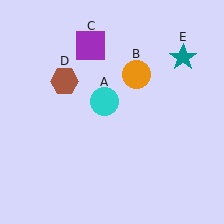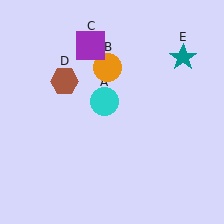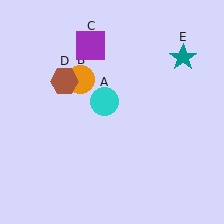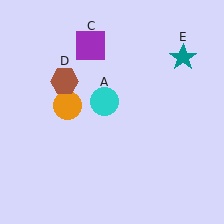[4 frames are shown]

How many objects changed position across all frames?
1 object changed position: orange circle (object B).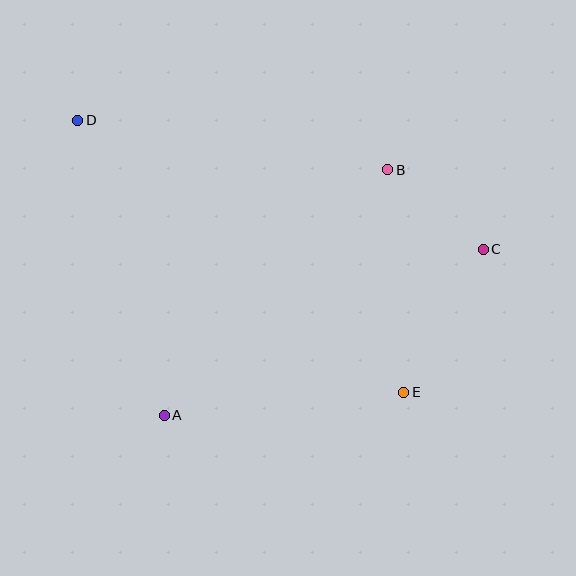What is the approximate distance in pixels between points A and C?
The distance between A and C is approximately 360 pixels.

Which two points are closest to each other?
Points B and C are closest to each other.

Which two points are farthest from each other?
Points C and D are farthest from each other.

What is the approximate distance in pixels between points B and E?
The distance between B and E is approximately 223 pixels.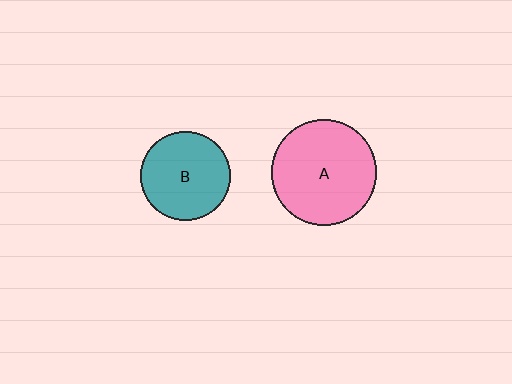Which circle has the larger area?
Circle A (pink).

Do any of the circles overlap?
No, none of the circles overlap.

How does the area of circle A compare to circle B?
Approximately 1.4 times.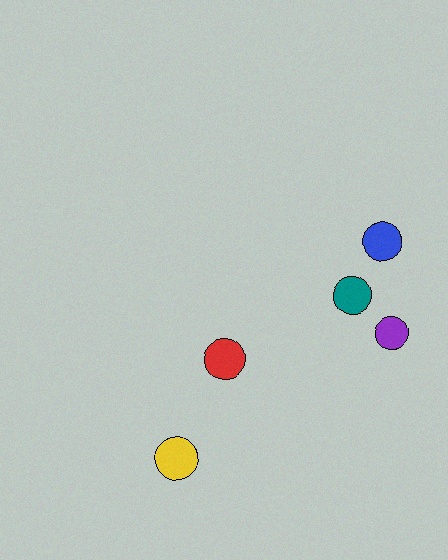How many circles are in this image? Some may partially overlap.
There are 5 circles.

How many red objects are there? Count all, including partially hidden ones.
There is 1 red object.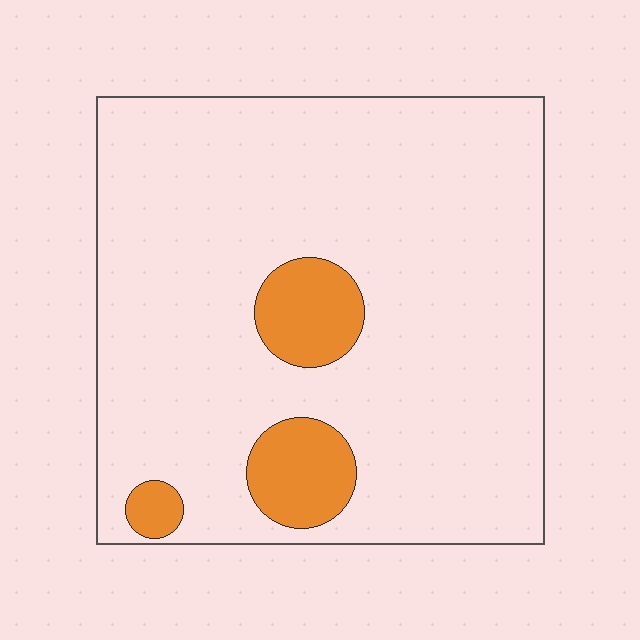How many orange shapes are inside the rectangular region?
3.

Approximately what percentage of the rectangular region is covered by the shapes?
Approximately 10%.